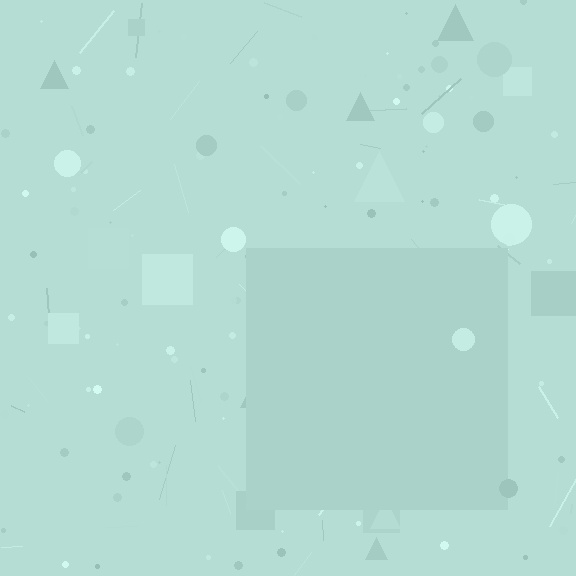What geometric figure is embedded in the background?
A square is embedded in the background.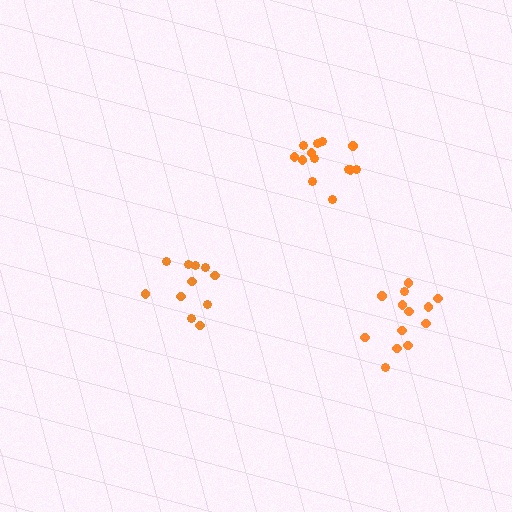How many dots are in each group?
Group 1: 11 dots, Group 2: 13 dots, Group 3: 13 dots (37 total).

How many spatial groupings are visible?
There are 3 spatial groupings.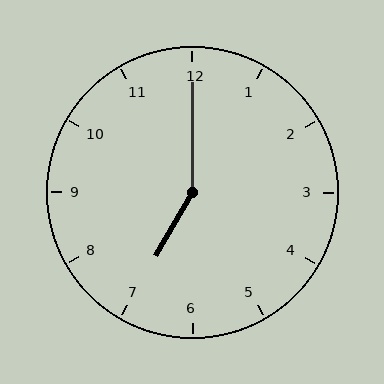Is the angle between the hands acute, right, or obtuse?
It is obtuse.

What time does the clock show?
7:00.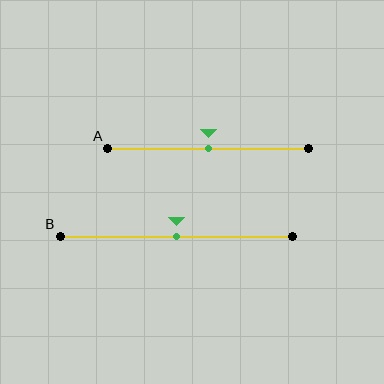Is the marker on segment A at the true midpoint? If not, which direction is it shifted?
Yes, the marker on segment A is at the true midpoint.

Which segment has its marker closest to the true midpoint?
Segment A has its marker closest to the true midpoint.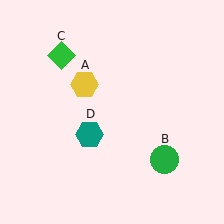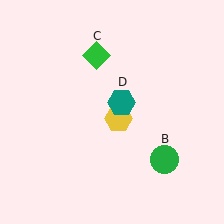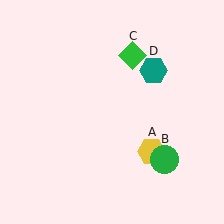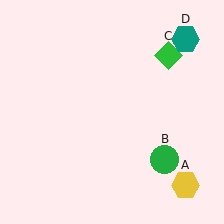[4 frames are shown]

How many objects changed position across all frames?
3 objects changed position: yellow hexagon (object A), green diamond (object C), teal hexagon (object D).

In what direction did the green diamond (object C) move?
The green diamond (object C) moved right.